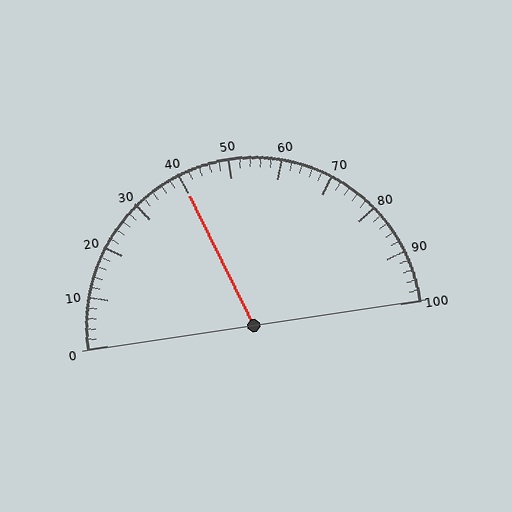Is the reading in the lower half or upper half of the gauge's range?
The reading is in the lower half of the range (0 to 100).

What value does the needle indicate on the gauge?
The needle indicates approximately 40.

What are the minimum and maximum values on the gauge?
The gauge ranges from 0 to 100.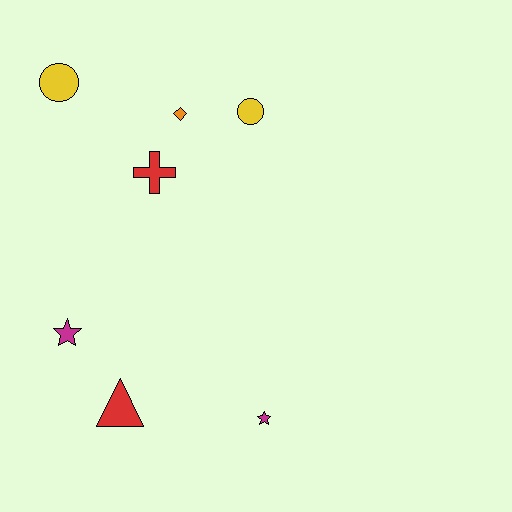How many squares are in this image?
There are no squares.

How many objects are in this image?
There are 7 objects.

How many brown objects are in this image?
There are no brown objects.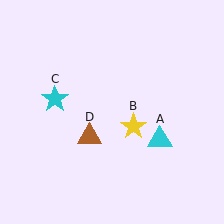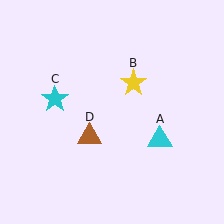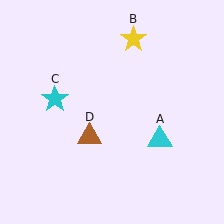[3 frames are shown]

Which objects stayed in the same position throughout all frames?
Cyan triangle (object A) and cyan star (object C) and brown triangle (object D) remained stationary.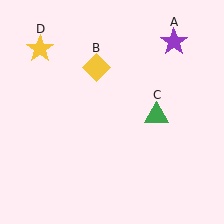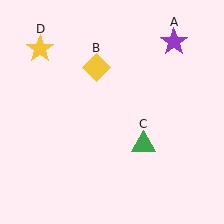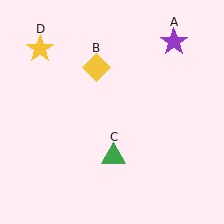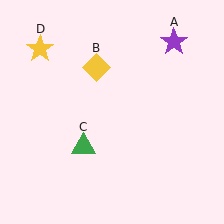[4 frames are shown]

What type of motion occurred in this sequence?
The green triangle (object C) rotated clockwise around the center of the scene.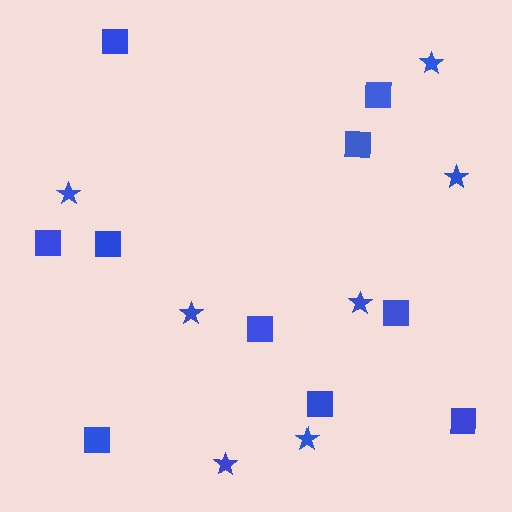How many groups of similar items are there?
There are 2 groups: one group of squares (10) and one group of stars (7).